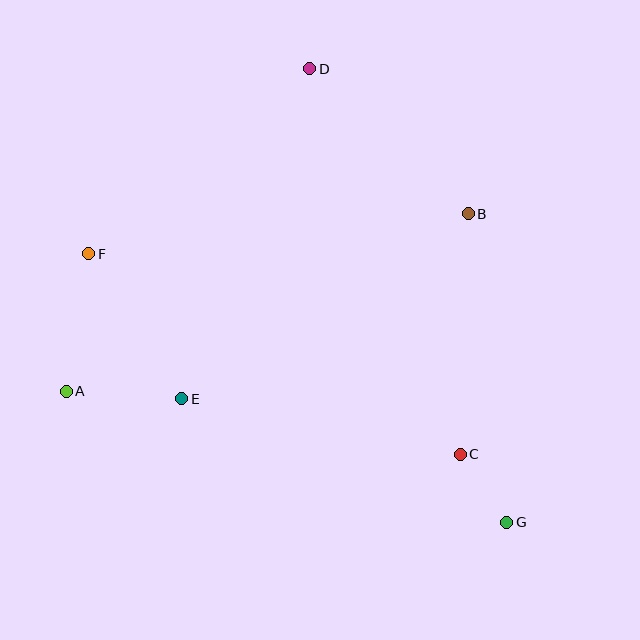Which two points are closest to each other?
Points C and G are closest to each other.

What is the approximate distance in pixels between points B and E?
The distance between B and E is approximately 341 pixels.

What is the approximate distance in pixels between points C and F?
The distance between C and F is approximately 422 pixels.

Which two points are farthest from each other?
Points F and G are farthest from each other.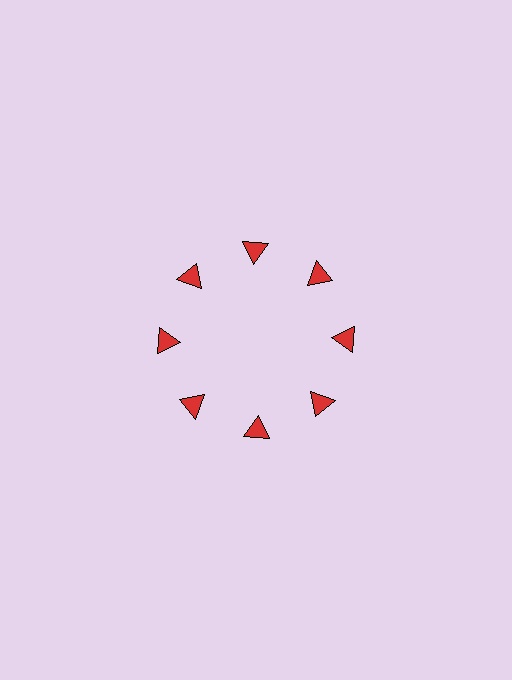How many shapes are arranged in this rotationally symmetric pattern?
There are 8 shapes, arranged in 8 groups of 1.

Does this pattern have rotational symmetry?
Yes, this pattern has 8-fold rotational symmetry. It looks the same after rotating 45 degrees around the center.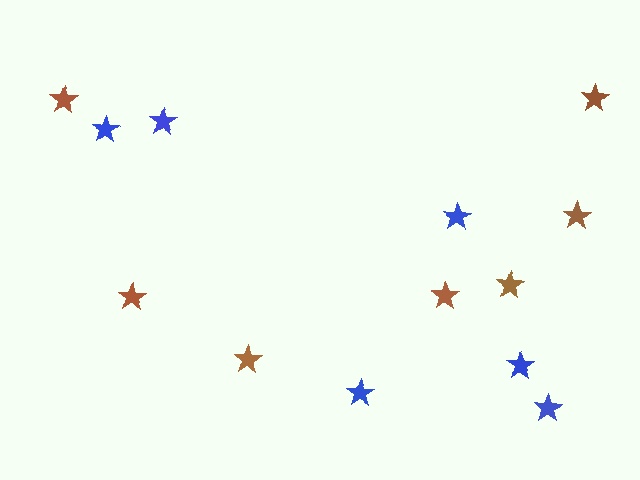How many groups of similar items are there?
There are 2 groups: one group of blue stars (6) and one group of brown stars (7).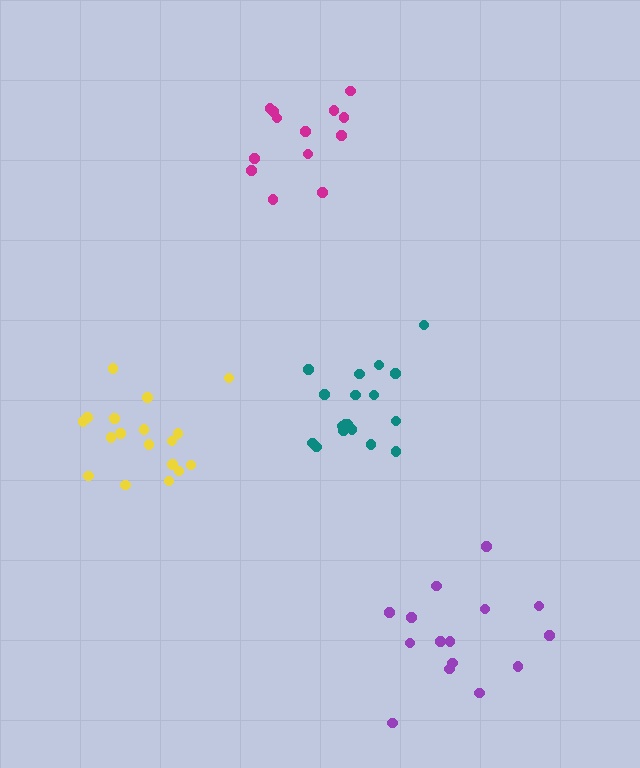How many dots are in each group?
Group 1: 18 dots, Group 2: 18 dots, Group 3: 15 dots, Group 4: 13 dots (64 total).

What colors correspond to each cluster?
The clusters are colored: yellow, teal, purple, magenta.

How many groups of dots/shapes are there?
There are 4 groups.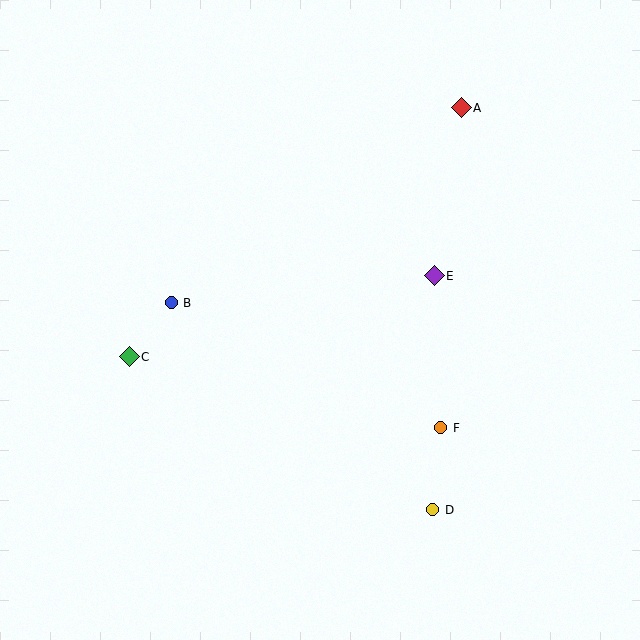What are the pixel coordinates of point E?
Point E is at (434, 276).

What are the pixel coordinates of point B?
Point B is at (171, 303).